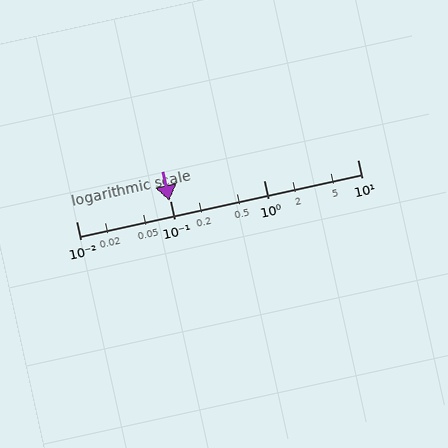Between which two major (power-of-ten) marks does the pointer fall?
The pointer is between 0.01 and 0.1.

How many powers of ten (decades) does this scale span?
The scale spans 3 decades, from 0.01 to 10.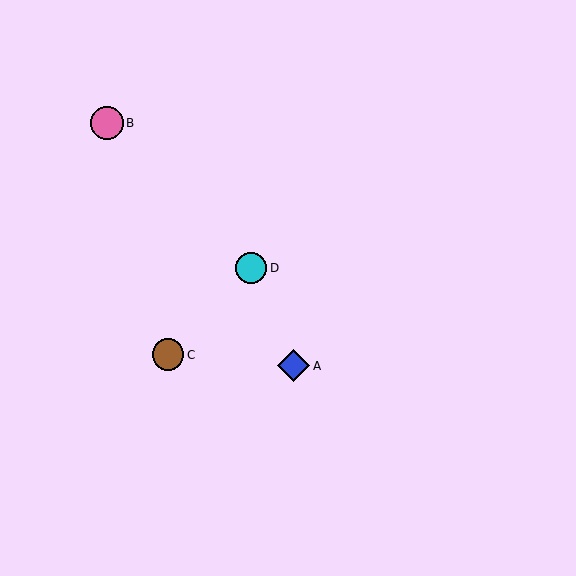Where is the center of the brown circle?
The center of the brown circle is at (168, 355).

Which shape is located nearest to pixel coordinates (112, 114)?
The pink circle (labeled B) at (107, 123) is nearest to that location.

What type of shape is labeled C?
Shape C is a brown circle.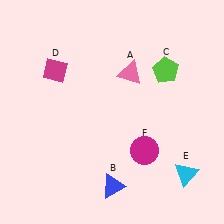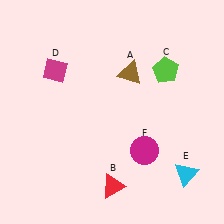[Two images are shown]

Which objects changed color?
A changed from pink to brown. B changed from blue to red.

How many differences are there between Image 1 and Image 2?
There are 2 differences between the two images.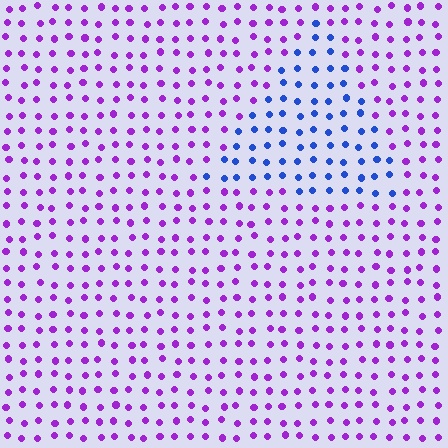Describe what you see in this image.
The image is filled with small purple elements in a uniform arrangement. A triangle-shaped region is visible where the elements are tinted to a slightly different hue, forming a subtle color boundary.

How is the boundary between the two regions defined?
The boundary is defined purely by a slight shift in hue (about 59 degrees). Spacing, size, and orientation are identical on both sides.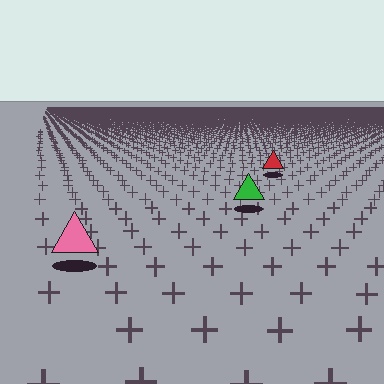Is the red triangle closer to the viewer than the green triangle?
No. The green triangle is closer — you can tell from the texture gradient: the ground texture is coarser near it.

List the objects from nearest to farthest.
From nearest to farthest: the pink triangle, the green triangle, the red triangle.